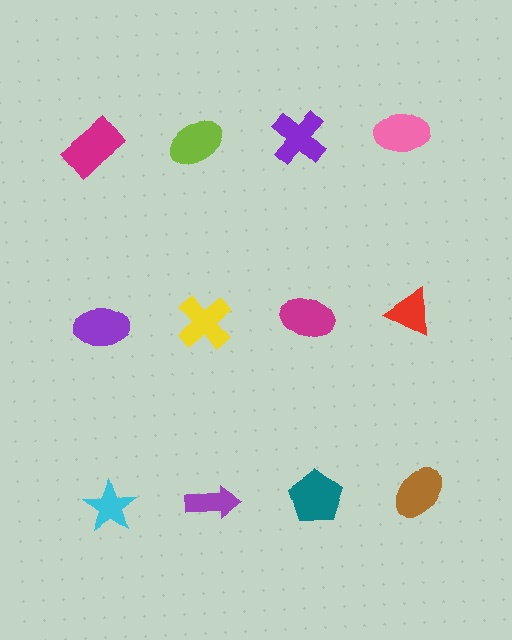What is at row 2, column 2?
A yellow cross.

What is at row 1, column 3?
A purple cross.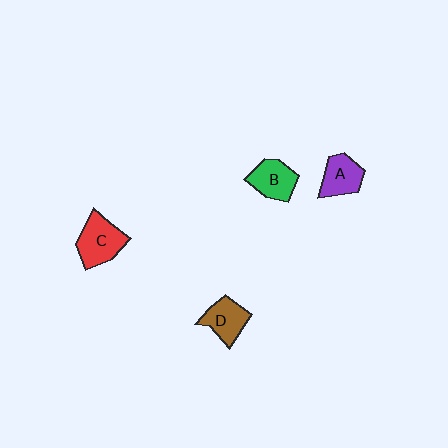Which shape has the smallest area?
Shape A (purple).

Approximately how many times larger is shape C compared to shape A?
Approximately 1.3 times.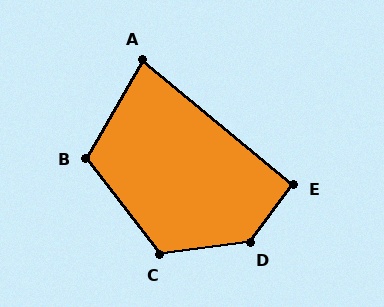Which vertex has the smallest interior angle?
A, at approximately 80 degrees.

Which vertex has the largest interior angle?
D, at approximately 135 degrees.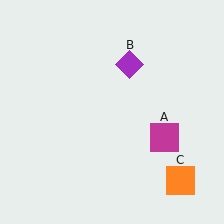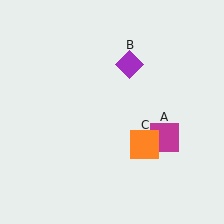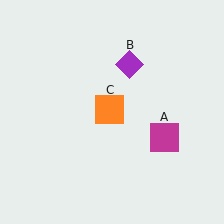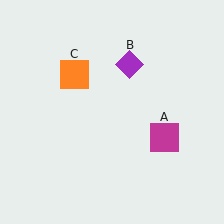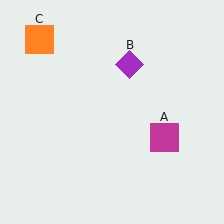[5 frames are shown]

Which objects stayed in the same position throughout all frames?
Magenta square (object A) and purple diamond (object B) remained stationary.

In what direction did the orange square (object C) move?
The orange square (object C) moved up and to the left.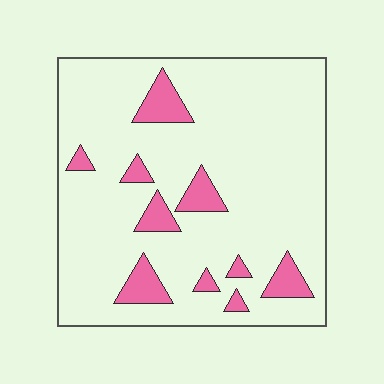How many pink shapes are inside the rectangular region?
10.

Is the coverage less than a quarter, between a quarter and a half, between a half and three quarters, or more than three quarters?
Less than a quarter.